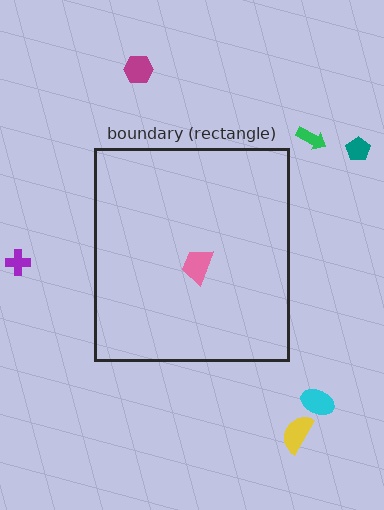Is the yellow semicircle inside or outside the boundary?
Outside.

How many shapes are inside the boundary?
1 inside, 6 outside.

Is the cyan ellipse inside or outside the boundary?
Outside.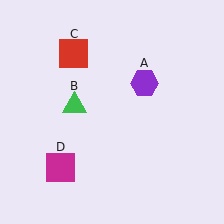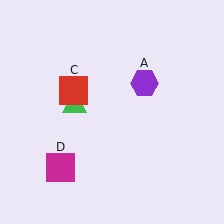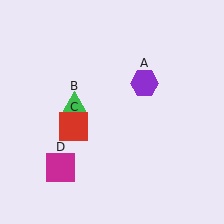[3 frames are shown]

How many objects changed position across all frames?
1 object changed position: red square (object C).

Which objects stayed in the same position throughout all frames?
Purple hexagon (object A) and green triangle (object B) and magenta square (object D) remained stationary.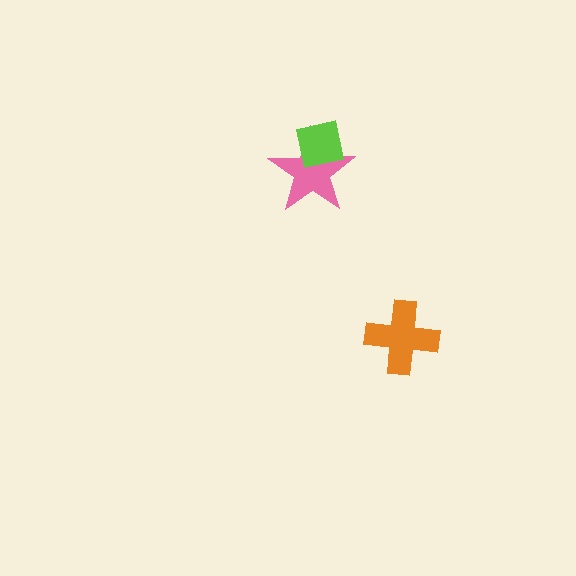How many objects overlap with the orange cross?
0 objects overlap with the orange cross.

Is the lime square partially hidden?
No, no other shape covers it.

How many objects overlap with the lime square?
1 object overlaps with the lime square.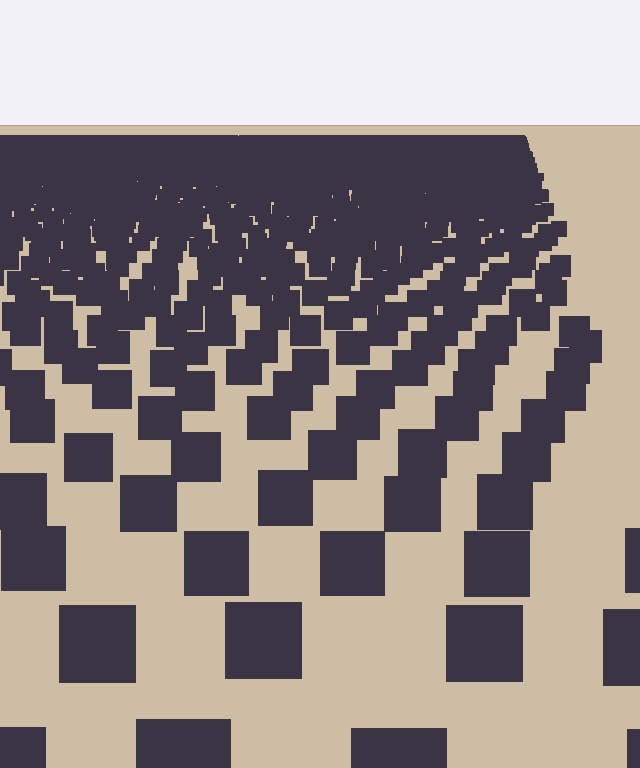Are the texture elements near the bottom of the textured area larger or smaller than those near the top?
Larger. Near the bottom, elements are closer to the viewer and appear at a bigger on-screen size.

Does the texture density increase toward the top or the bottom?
Density increases toward the top.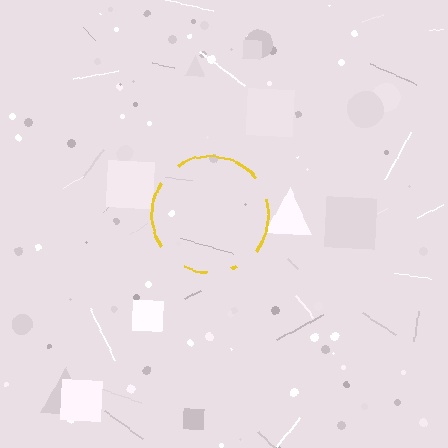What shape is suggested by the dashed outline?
The dashed outline suggests a circle.